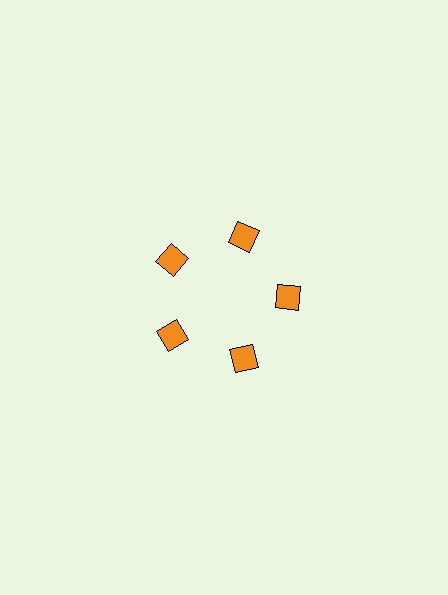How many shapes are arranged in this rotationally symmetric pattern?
There are 5 shapes, arranged in 5 groups of 1.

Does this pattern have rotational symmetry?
Yes, this pattern has 5-fold rotational symmetry. It looks the same after rotating 72 degrees around the center.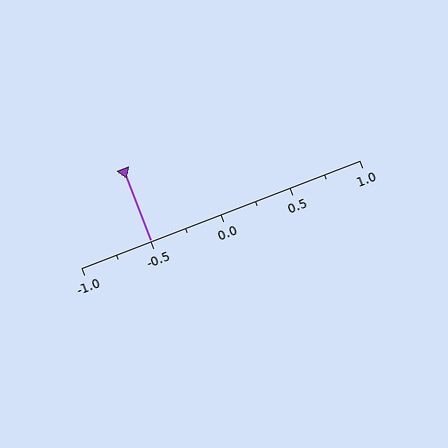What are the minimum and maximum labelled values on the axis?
The axis runs from -1.0 to 1.0.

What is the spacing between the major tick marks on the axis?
The major ticks are spaced 0.5 apart.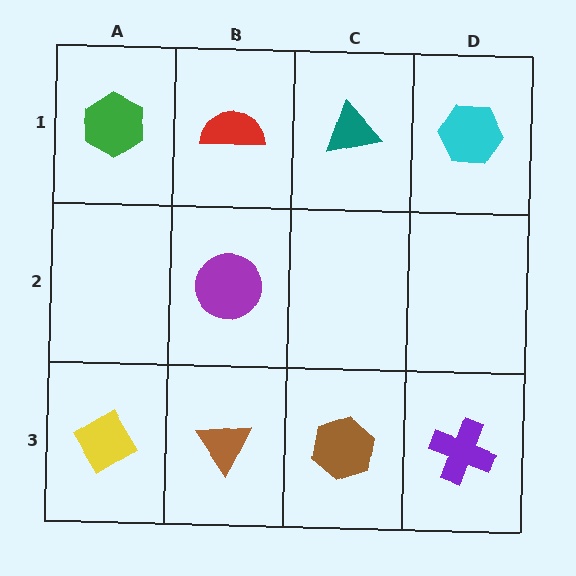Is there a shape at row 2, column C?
No, that cell is empty.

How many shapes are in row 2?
1 shape.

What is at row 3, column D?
A purple cross.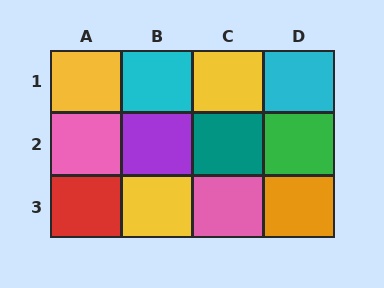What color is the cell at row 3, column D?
Orange.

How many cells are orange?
1 cell is orange.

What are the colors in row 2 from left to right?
Pink, purple, teal, green.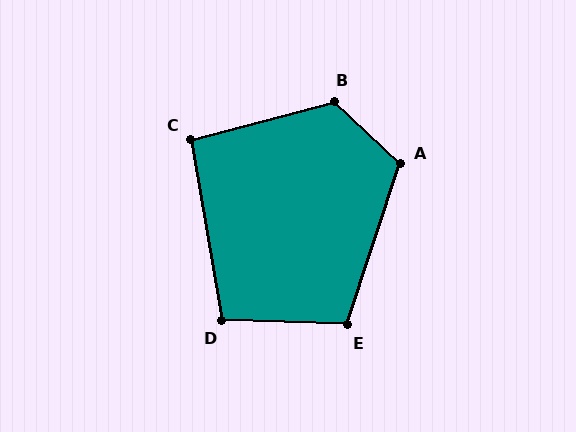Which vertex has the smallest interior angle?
C, at approximately 95 degrees.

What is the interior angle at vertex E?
Approximately 106 degrees (obtuse).